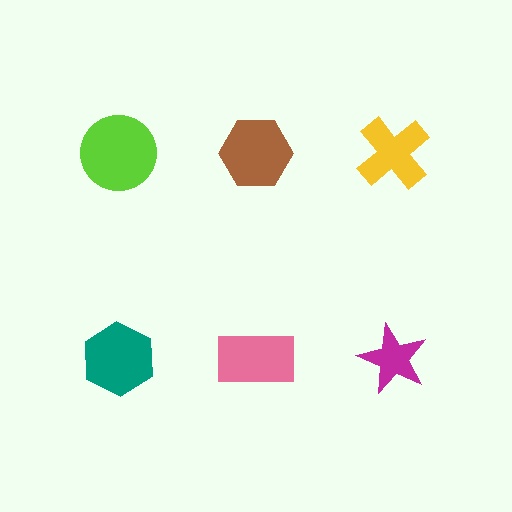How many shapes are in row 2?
3 shapes.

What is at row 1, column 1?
A lime circle.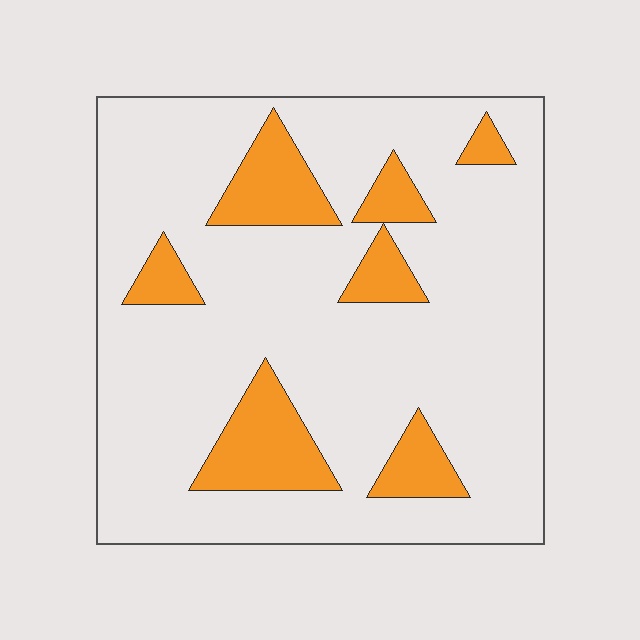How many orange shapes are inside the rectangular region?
7.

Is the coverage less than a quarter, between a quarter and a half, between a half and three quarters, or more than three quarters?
Less than a quarter.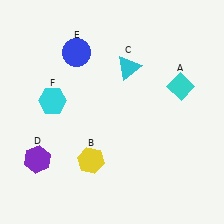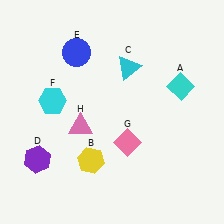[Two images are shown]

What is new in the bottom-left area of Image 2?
A pink triangle (H) was added in the bottom-left area of Image 2.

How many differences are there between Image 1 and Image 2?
There are 2 differences between the two images.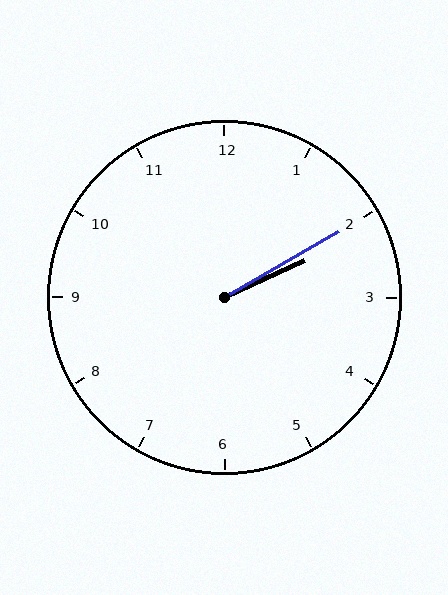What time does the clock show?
2:10.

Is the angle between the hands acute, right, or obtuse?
It is acute.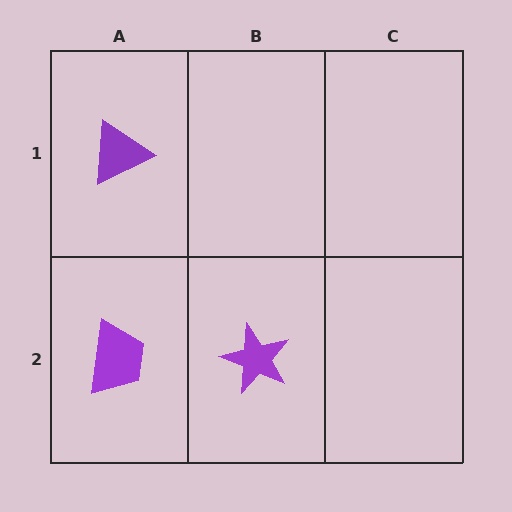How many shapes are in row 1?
1 shape.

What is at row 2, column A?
A purple trapezoid.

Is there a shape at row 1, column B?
No, that cell is empty.